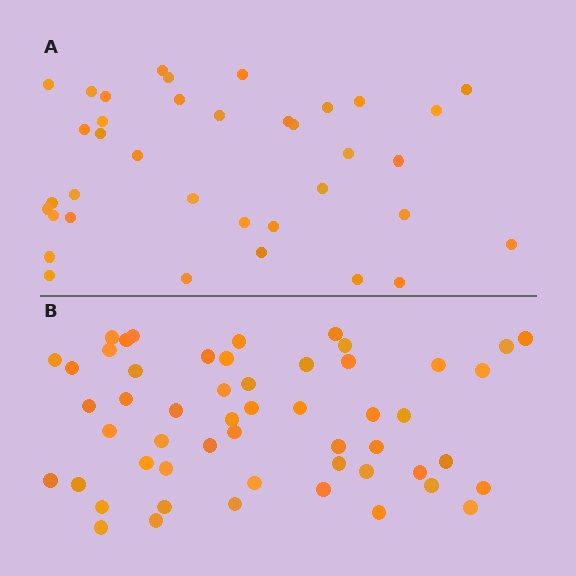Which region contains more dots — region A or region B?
Region B (the bottom region) has more dots.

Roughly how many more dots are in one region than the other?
Region B has approximately 15 more dots than region A.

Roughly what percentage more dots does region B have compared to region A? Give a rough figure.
About 45% more.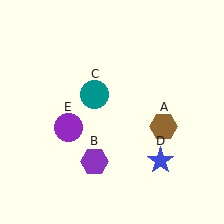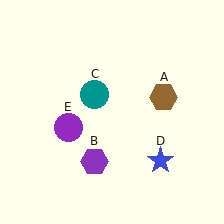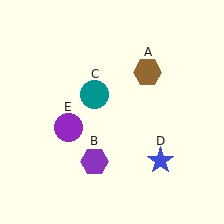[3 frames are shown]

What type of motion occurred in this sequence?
The brown hexagon (object A) rotated counterclockwise around the center of the scene.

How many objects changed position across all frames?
1 object changed position: brown hexagon (object A).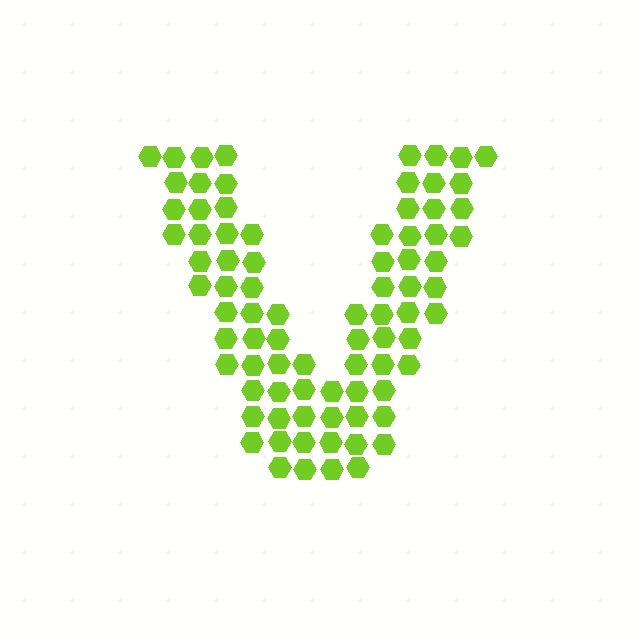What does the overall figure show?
The overall figure shows the letter V.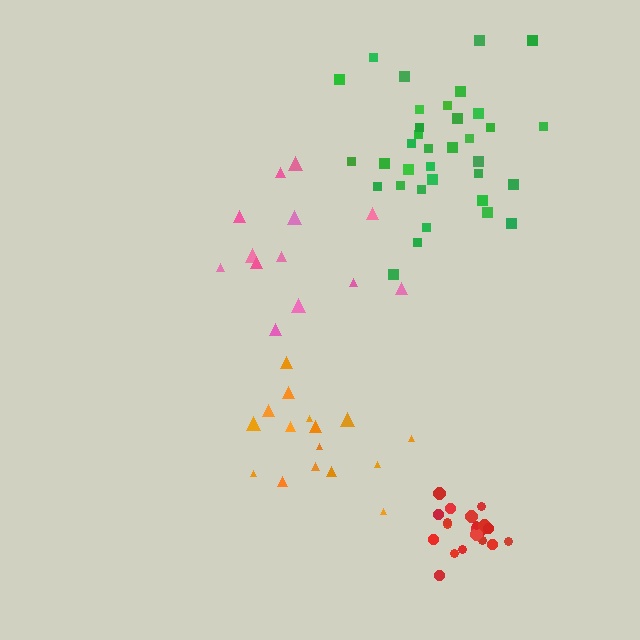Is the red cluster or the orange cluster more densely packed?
Red.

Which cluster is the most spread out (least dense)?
Pink.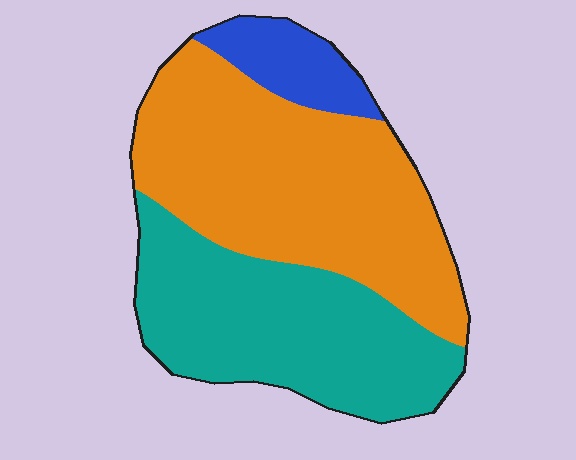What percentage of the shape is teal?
Teal takes up about two fifths (2/5) of the shape.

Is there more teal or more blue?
Teal.